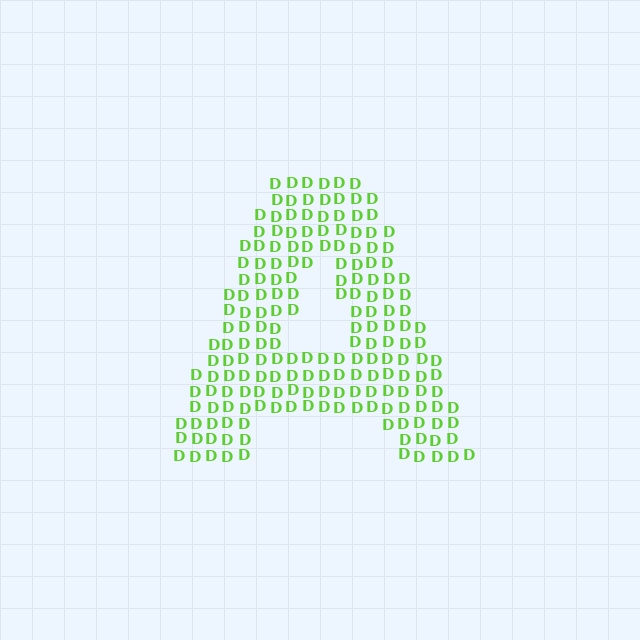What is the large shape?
The large shape is the letter A.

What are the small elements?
The small elements are letter D's.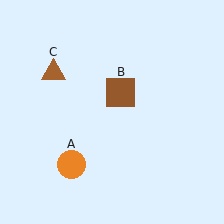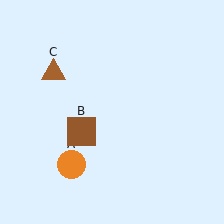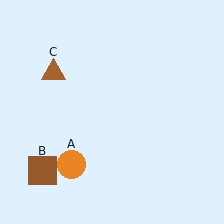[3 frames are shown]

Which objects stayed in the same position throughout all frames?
Orange circle (object A) and brown triangle (object C) remained stationary.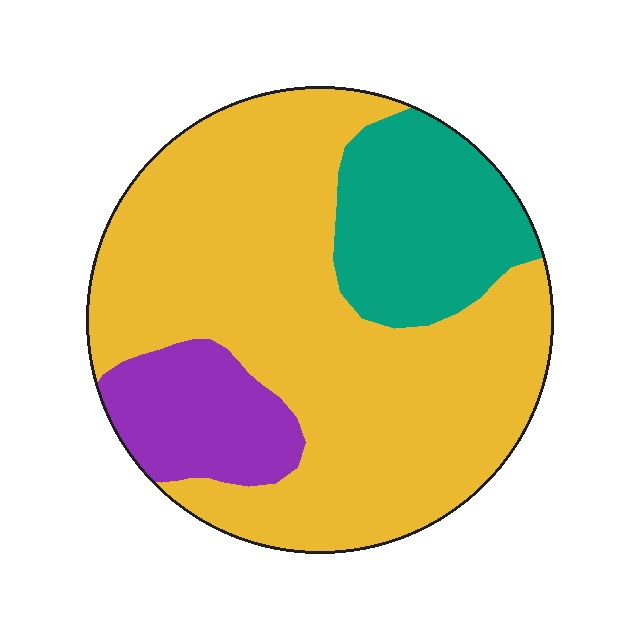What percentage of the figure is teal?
Teal covers roughly 20% of the figure.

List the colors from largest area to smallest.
From largest to smallest: yellow, teal, purple.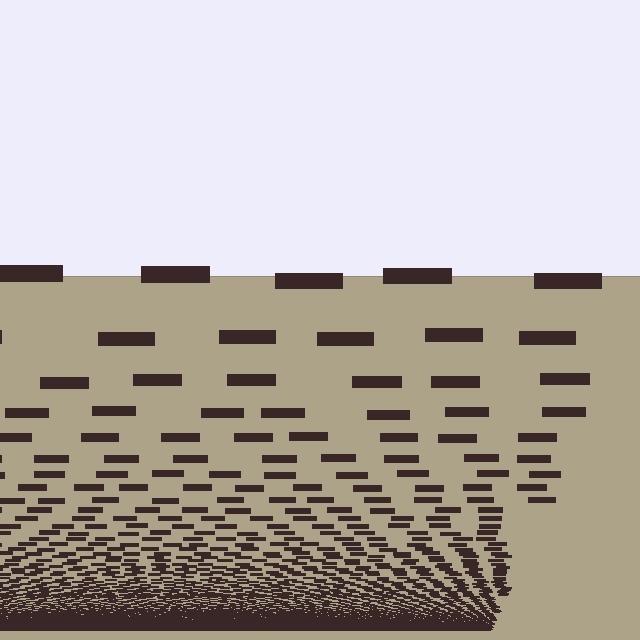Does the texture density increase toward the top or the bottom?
Density increases toward the bottom.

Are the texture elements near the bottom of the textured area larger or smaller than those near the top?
Smaller. The gradient is inverted — elements near the bottom are smaller and denser.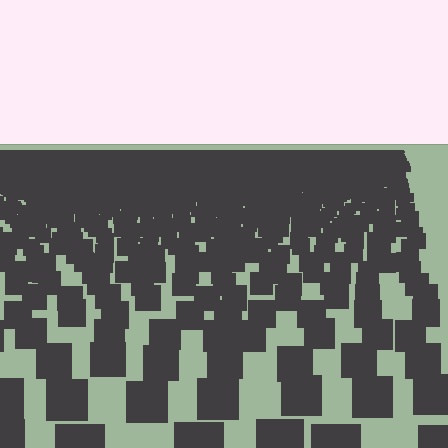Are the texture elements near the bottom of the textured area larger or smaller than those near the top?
Larger. Near the bottom, elements are closer to the viewer and appear at a bigger on-screen size.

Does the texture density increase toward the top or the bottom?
Density increases toward the top.